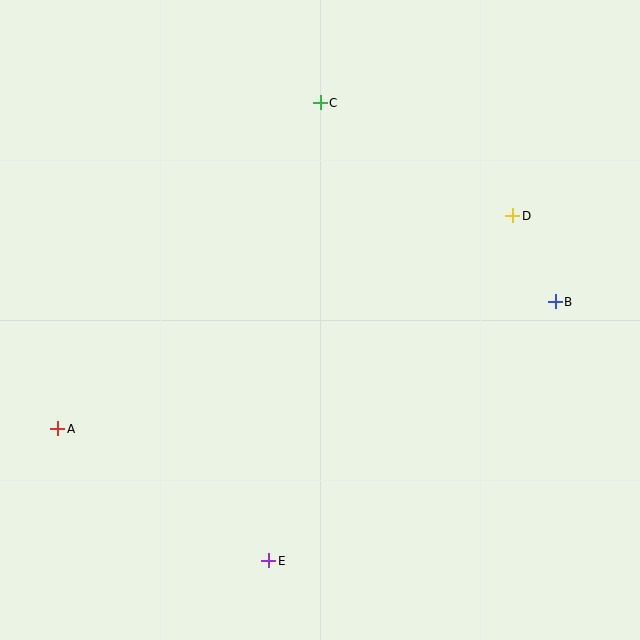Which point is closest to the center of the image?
Point C at (320, 103) is closest to the center.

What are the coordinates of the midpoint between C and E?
The midpoint between C and E is at (294, 332).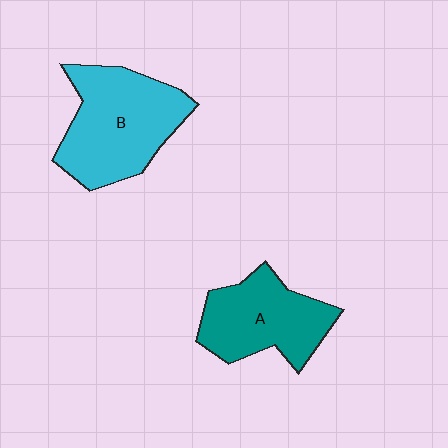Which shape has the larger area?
Shape B (cyan).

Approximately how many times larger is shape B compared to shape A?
Approximately 1.3 times.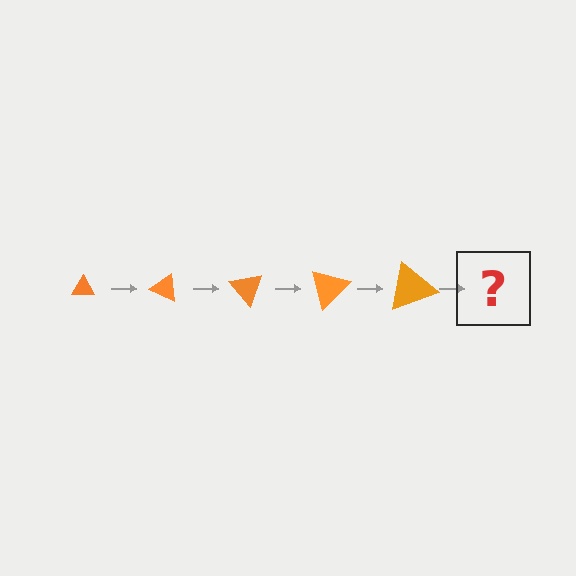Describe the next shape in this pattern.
It should be a triangle, larger than the previous one and rotated 125 degrees from the start.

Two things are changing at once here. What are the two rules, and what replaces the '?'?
The two rules are that the triangle grows larger each step and it rotates 25 degrees each step. The '?' should be a triangle, larger than the previous one and rotated 125 degrees from the start.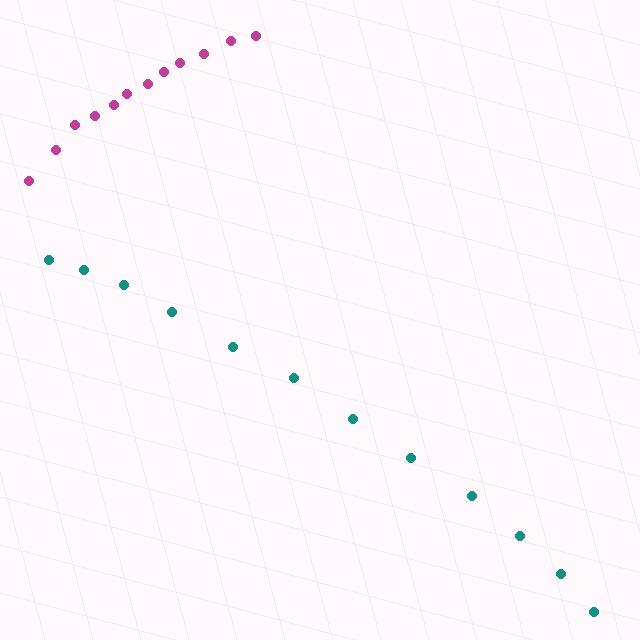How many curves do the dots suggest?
There are 2 distinct paths.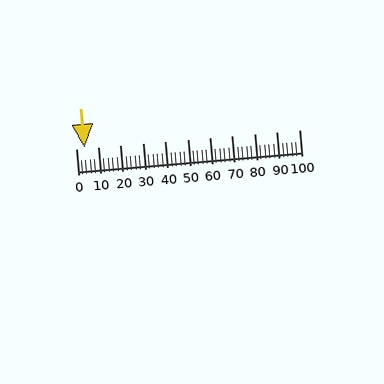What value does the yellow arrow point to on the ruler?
The yellow arrow points to approximately 4.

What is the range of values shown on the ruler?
The ruler shows values from 0 to 100.